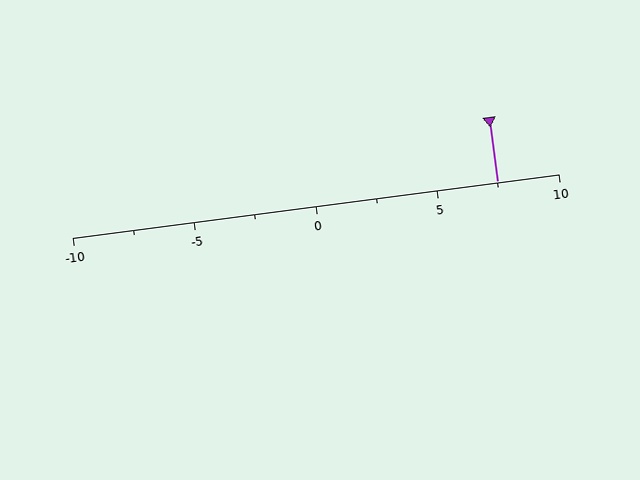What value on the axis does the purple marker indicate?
The marker indicates approximately 7.5.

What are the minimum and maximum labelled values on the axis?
The axis runs from -10 to 10.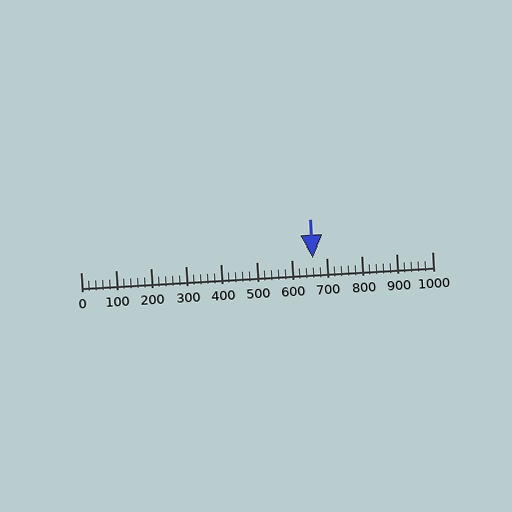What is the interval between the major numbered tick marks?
The major tick marks are spaced 100 units apart.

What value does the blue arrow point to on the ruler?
The blue arrow points to approximately 660.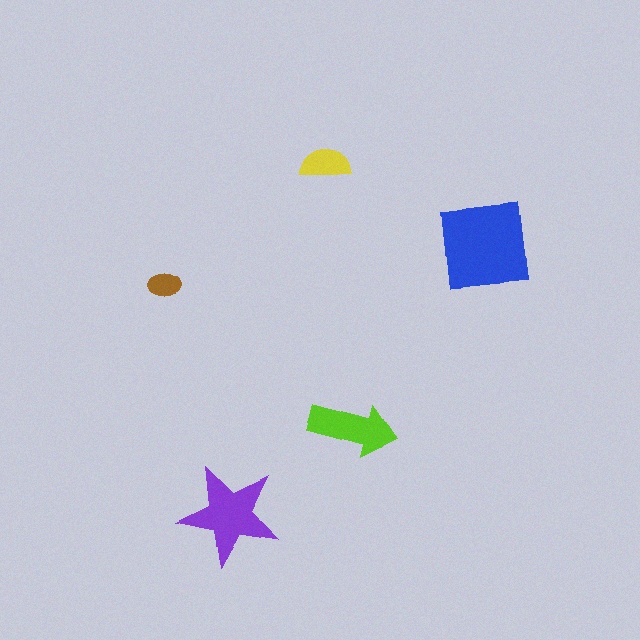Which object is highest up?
The yellow semicircle is topmost.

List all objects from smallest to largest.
The brown ellipse, the yellow semicircle, the lime arrow, the purple star, the blue square.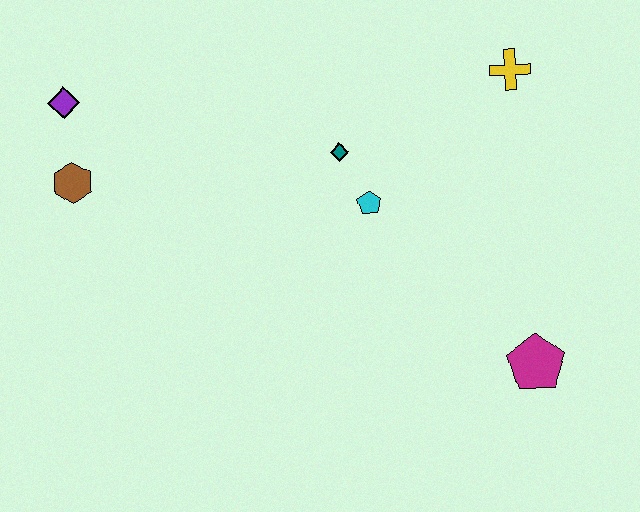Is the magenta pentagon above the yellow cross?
No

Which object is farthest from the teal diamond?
The magenta pentagon is farthest from the teal diamond.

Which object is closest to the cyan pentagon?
The teal diamond is closest to the cyan pentagon.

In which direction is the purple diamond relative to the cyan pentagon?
The purple diamond is to the left of the cyan pentagon.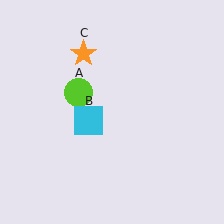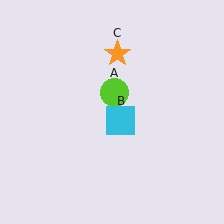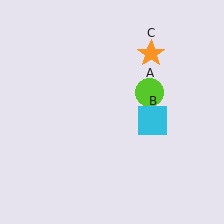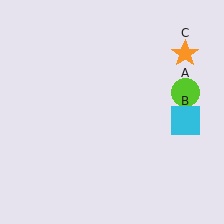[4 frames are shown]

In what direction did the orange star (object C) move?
The orange star (object C) moved right.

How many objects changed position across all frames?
3 objects changed position: lime circle (object A), cyan square (object B), orange star (object C).